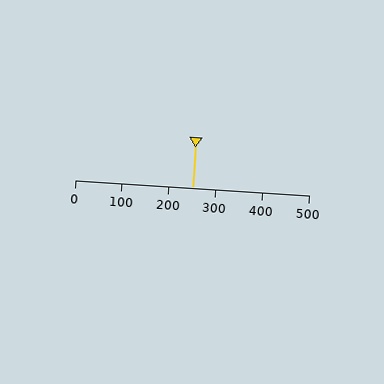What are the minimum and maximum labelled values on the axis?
The axis runs from 0 to 500.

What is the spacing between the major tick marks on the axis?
The major ticks are spaced 100 apart.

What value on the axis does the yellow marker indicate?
The marker indicates approximately 250.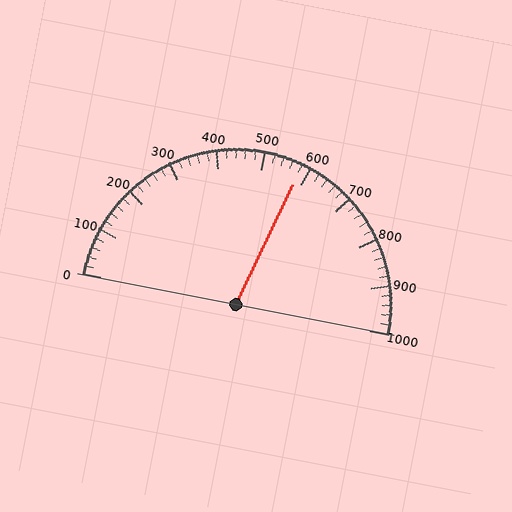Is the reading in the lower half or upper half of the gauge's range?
The reading is in the upper half of the range (0 to 1000).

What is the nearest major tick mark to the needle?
The nearest major tick mark is 600.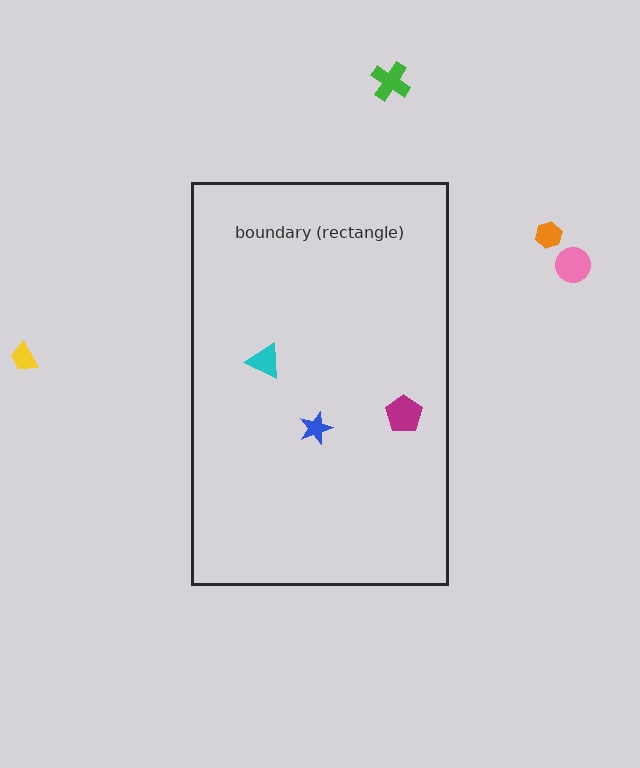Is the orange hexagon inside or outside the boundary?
Outside.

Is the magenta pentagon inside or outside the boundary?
Inside.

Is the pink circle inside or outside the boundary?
Outside.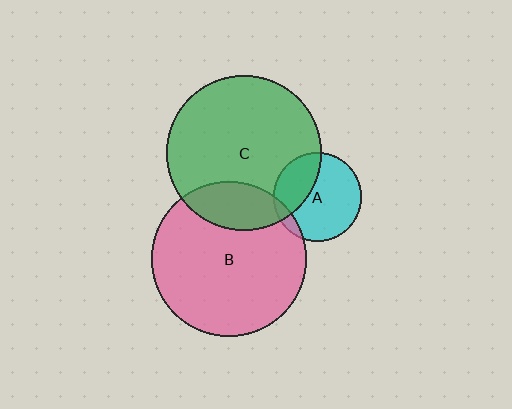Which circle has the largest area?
Circle B (pink).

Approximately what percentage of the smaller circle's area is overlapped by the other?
Approximately 10%.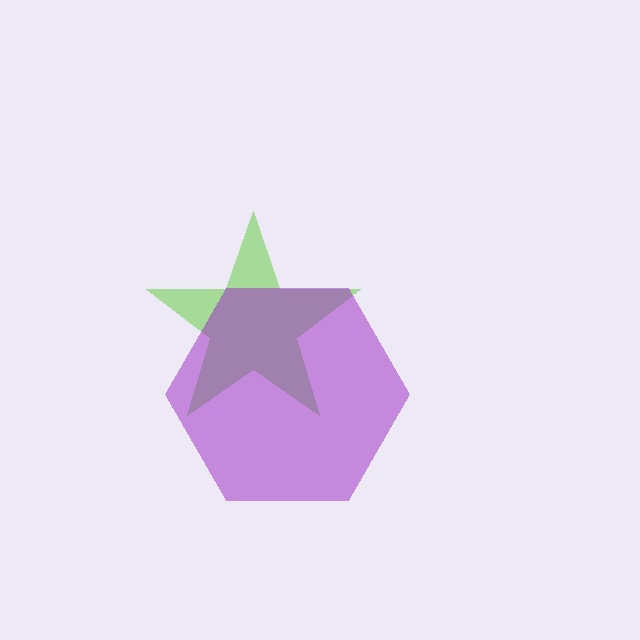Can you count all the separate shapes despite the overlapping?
Yes, there are 2 separate shapes.